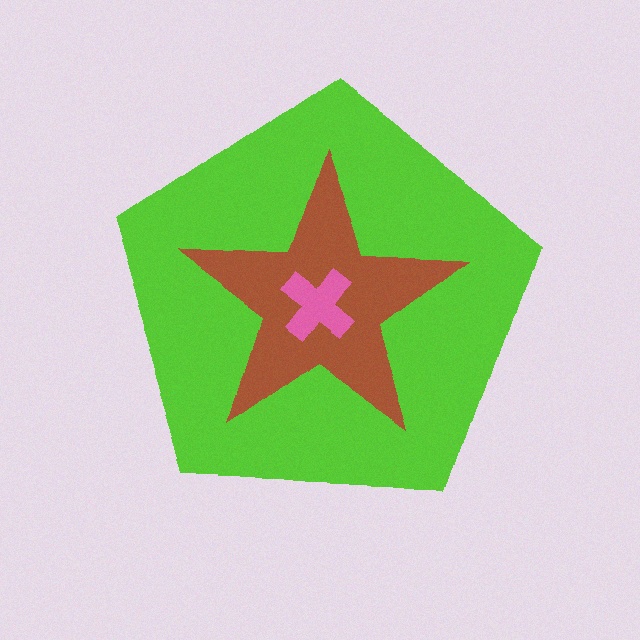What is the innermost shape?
The pink cross.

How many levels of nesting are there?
3.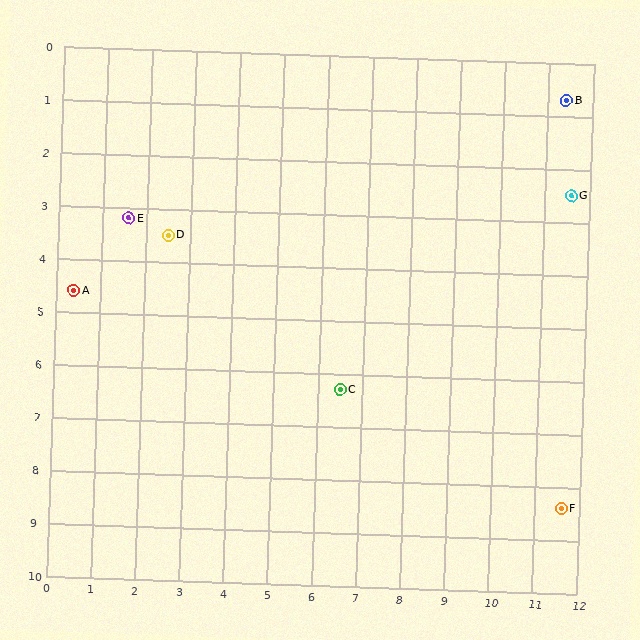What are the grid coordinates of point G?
Point G is at approximately (11.6, 2.5).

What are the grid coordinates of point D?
Point D is at approximately (2.5, 3.5).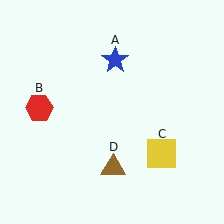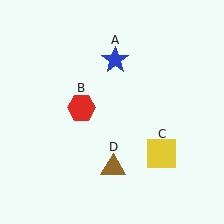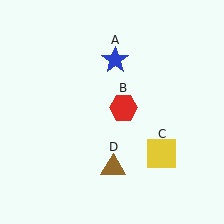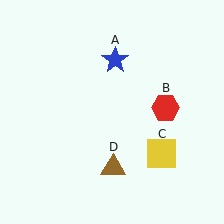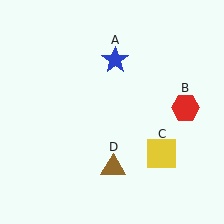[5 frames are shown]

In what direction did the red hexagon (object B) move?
The red hexagon (object B) moved right.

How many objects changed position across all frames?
1 object changed position: red hexagon (object B).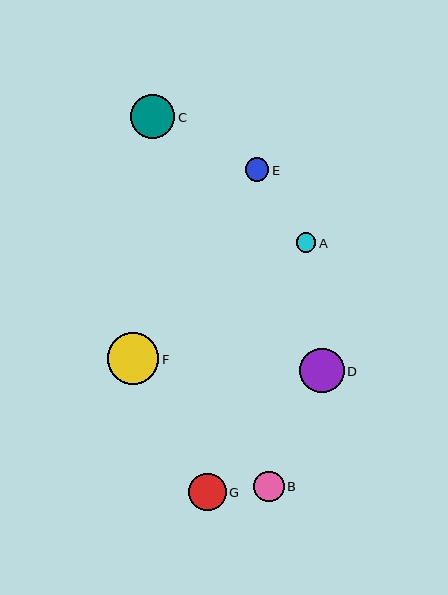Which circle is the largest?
Circle F is the largest with a size of approximately 52 pixels.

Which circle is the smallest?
Circle A is the smallest with a size of approximately 19 pixels.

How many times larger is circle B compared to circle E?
Circle B is approximately 1.3 times the size of circle E.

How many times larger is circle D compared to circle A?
Circle D is approximately 2.3 times the size of circle A.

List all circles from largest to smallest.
From largest to smallest: F, D, C, G, B, E, A.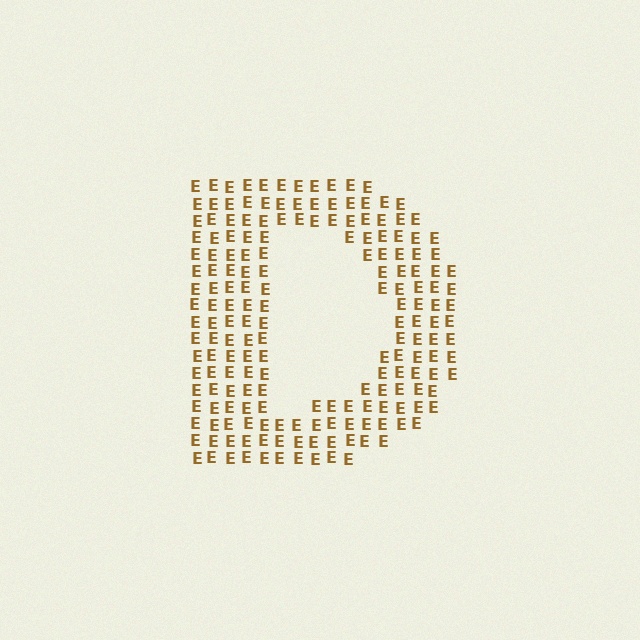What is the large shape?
The large shape is the letter D.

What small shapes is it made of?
It is made of small letter E's.